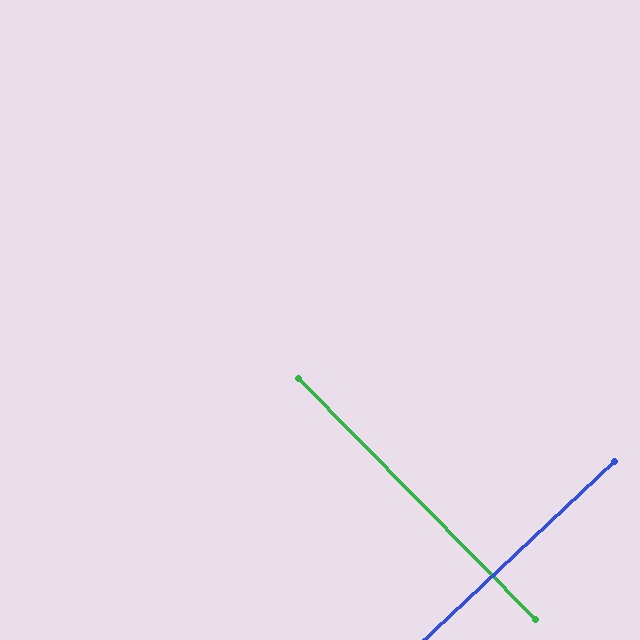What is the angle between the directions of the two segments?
Approximately 89 degrees.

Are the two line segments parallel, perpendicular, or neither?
Perpendicular — they meet at approximately 89°.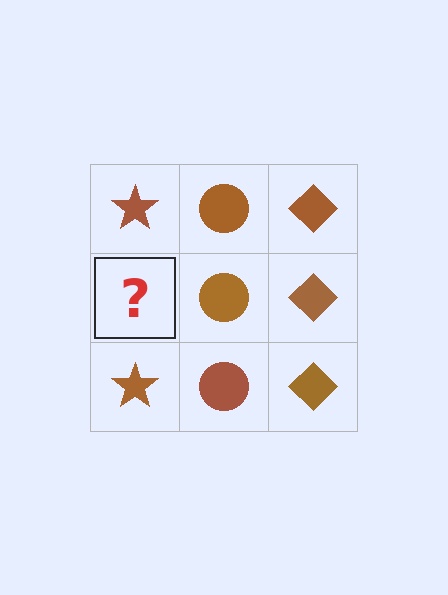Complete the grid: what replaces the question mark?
The question mark should be replaced with a brown star.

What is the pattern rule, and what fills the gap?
The rule is that each column has a consistent shape. The gap should be filled with a brown star.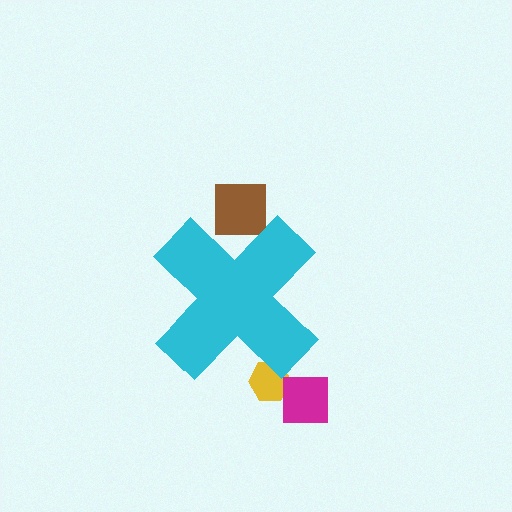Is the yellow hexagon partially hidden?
Yes, the yellow hexagon is partially hidden behind the cyan cross.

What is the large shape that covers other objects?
A cyan cross.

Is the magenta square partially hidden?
No, the magenta square is fully visible.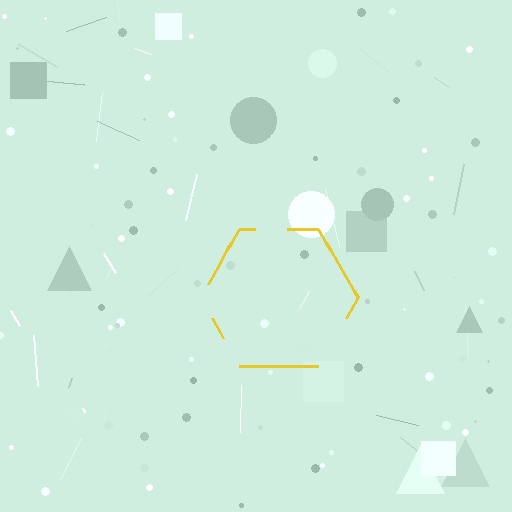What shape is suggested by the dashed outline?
The dashed outline suggests a hexagon.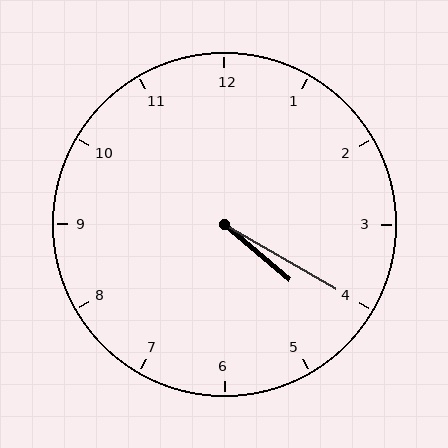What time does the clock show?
4:20.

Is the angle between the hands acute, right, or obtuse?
It is acute.